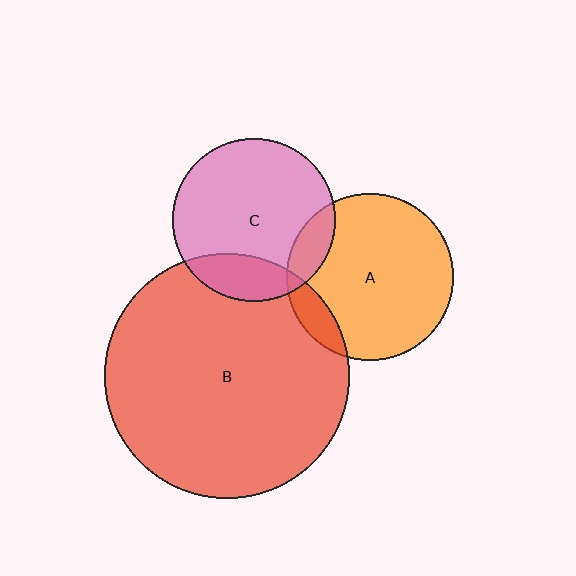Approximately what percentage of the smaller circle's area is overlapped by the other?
Approximately 10%.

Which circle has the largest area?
Circle B (red).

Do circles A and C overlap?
Yes.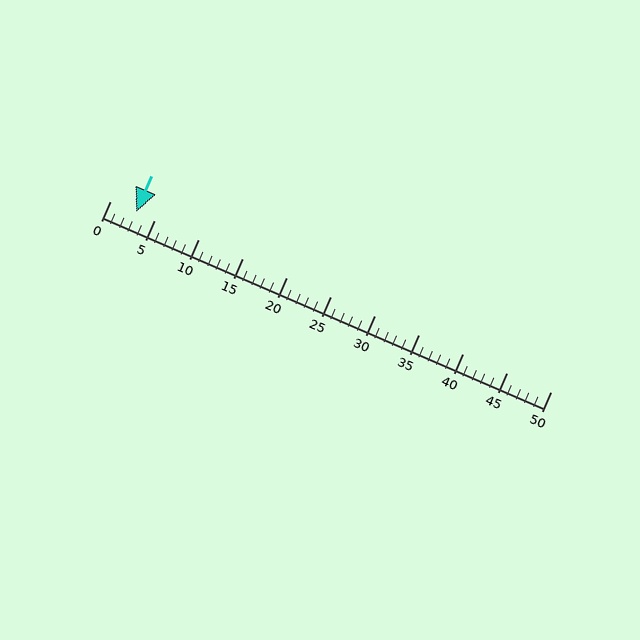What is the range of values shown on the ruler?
The ruler shows values from 0 to 50.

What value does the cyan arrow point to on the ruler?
The cyan arrow points to approximately 3.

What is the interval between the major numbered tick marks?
The major tick marks are spaced 5 units apart.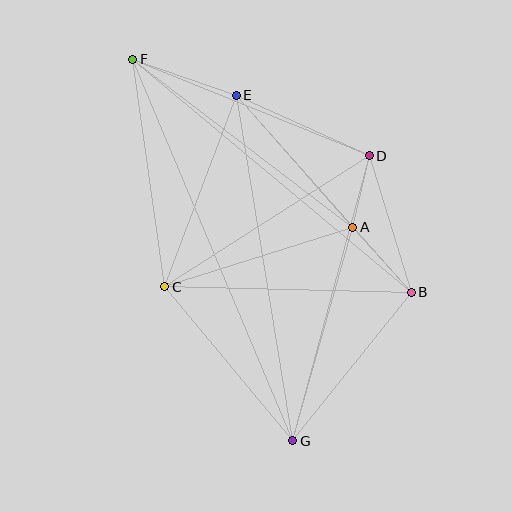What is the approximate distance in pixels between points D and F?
The distance between D and F is approximately 256 pixels.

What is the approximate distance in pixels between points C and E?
The distance between C and E is approximately 205 pixels.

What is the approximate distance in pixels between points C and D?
The distance between C and D is approximately 243 pixels.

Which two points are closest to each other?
Points A and D are closest to each other.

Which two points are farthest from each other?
Points F and G are farthest from each other.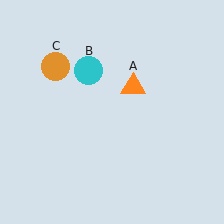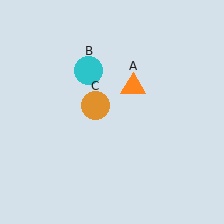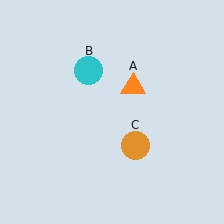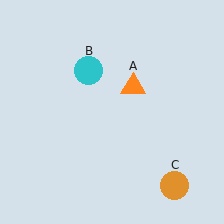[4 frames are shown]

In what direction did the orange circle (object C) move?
The orange circle (object C) moved down and to the right.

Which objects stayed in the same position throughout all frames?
Orange triangle (object A) and cyan circle (object B) remained stationary.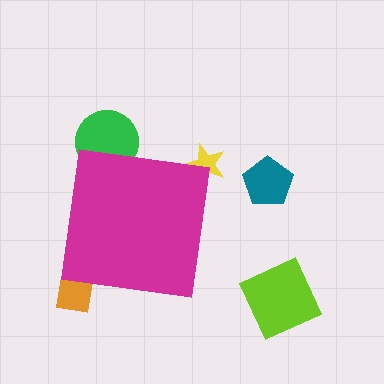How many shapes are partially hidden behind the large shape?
3 shapes are partially hidden.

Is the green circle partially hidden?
Yes, the green circle is partially hidden behind the magenta square.